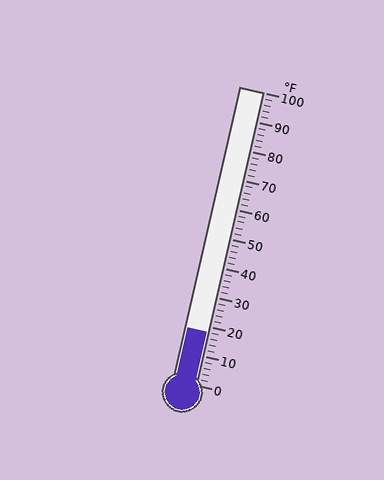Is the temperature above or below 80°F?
The temperature is below 80°F.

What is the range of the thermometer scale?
The thermometer scale ranges from 0°F to 100°F.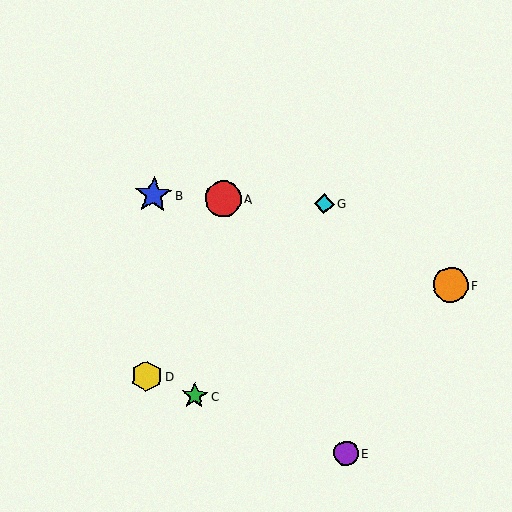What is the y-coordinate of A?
Object A is at y≈199.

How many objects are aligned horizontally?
3 objects (A, B, G) are aligned horizontally.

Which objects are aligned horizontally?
Objects A, B, G are aligned horizontally.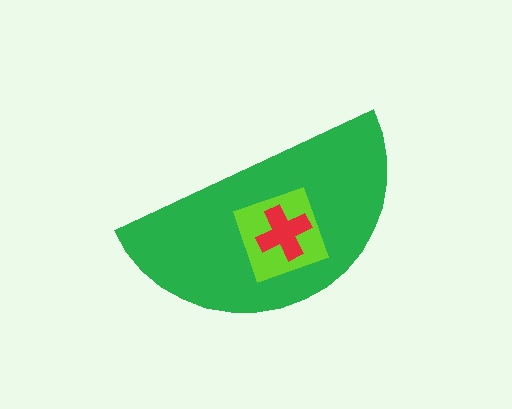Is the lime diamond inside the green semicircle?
Yes.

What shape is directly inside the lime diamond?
The red cross.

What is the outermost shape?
The green semicircle.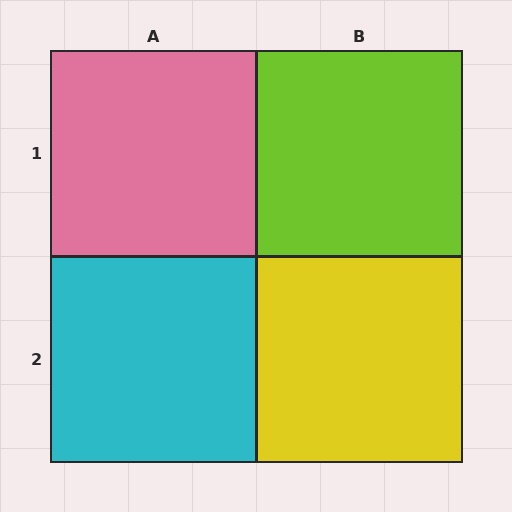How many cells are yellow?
1 cell is yellow.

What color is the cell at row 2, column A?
Cyan.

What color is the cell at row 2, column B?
Yellow.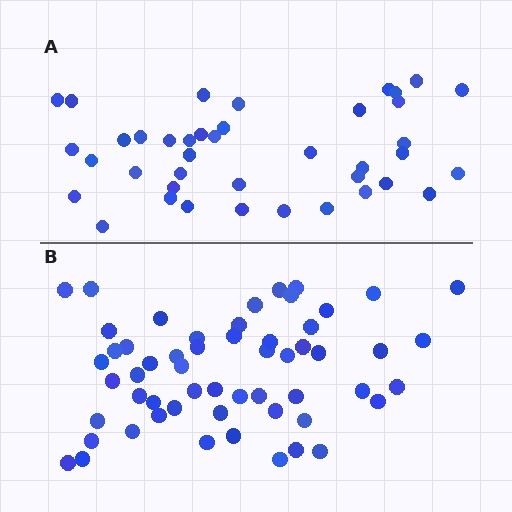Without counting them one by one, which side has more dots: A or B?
Region B (the bottom region) has more dots.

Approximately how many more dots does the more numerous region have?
Region B has approximately 15 more dots than region A.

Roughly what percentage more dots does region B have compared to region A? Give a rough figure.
About 40% more.